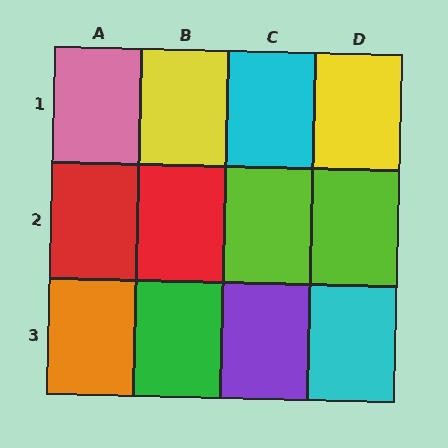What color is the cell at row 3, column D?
Cyan.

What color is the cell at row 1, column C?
Cyan.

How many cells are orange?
1 cell is orange.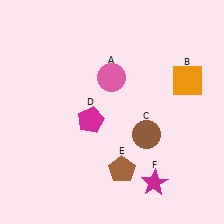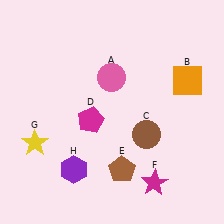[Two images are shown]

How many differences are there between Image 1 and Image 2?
There are 2 differences between the two images.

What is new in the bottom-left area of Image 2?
A purple hexagon (H) was added in the bottom-left area of Image 2.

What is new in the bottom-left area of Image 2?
A yellow star (G) was added in the bottom-left area of Image 2.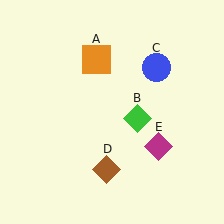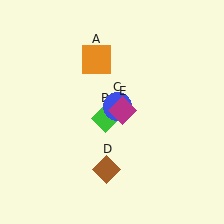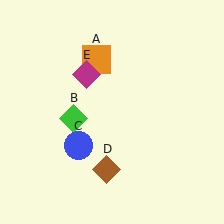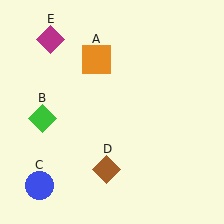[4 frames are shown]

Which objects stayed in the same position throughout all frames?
Orange square (object A) and brown diamond (object D) remained stationary.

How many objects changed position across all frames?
3 objects changed position: green diamond (object B), blue circle (object C), magenta diamond (object E).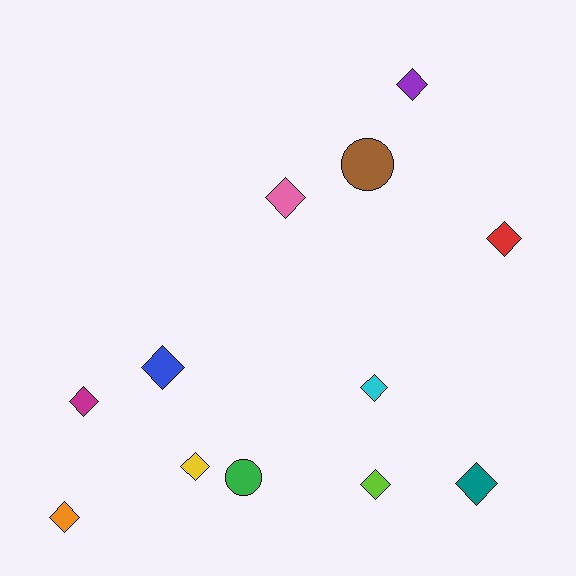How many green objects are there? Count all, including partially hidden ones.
There is 1 green object.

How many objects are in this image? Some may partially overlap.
There are 12 objects.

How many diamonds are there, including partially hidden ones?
There are 10 diamonds.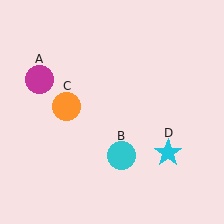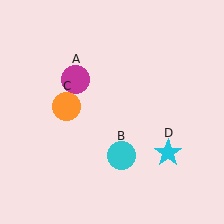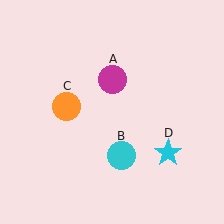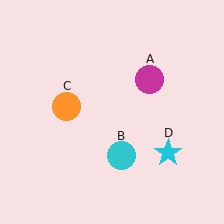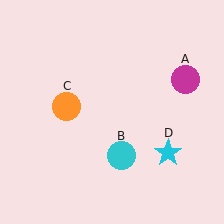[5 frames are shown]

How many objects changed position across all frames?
1 object changed position: magenta circle (object A).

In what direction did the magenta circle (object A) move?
The magenta circle (object A) moved right.